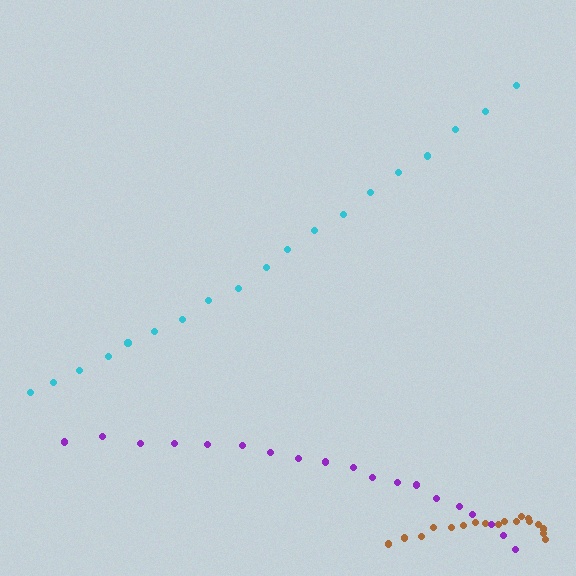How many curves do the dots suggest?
There are 3 distinct paths.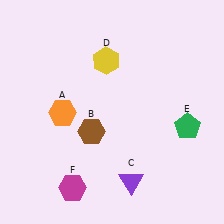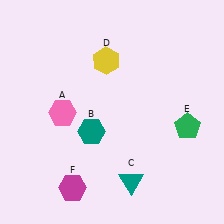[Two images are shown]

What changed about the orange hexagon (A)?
In Image 1, A is orange. In Image 2, it changed to pink.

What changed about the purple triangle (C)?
In Image 1, C is purple. In Image 2, it changed to teal.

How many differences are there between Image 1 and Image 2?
There are 3 differences between the two images.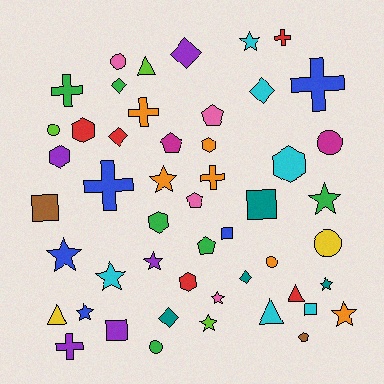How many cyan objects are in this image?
There are 6 cyan objects.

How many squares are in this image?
There are 5 squares.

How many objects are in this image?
There are 50 objects.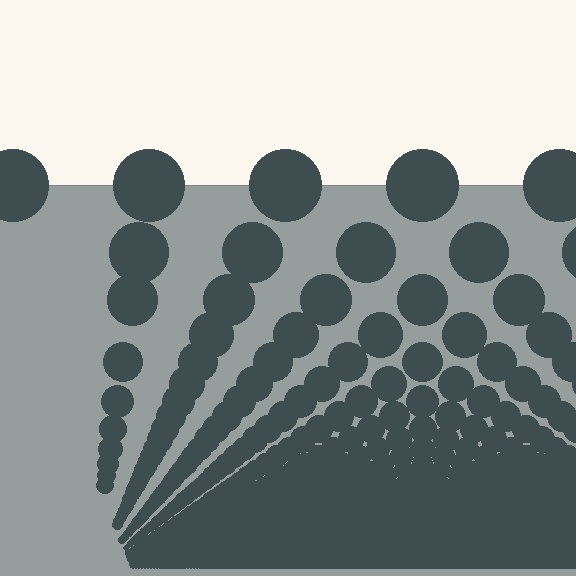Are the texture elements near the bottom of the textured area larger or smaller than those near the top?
Smaller. The gradient is inverted — elements near the bottom are smaller and denser.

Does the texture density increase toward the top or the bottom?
Density increases toward the bottom.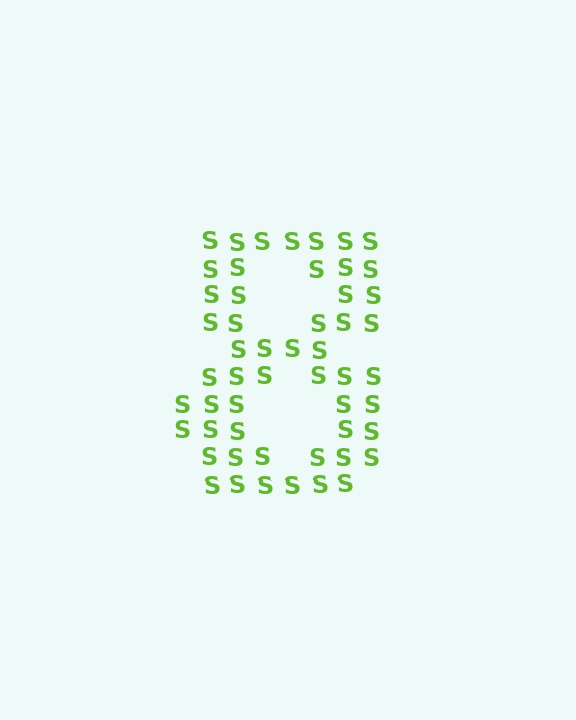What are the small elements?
The small elements are letter S's.